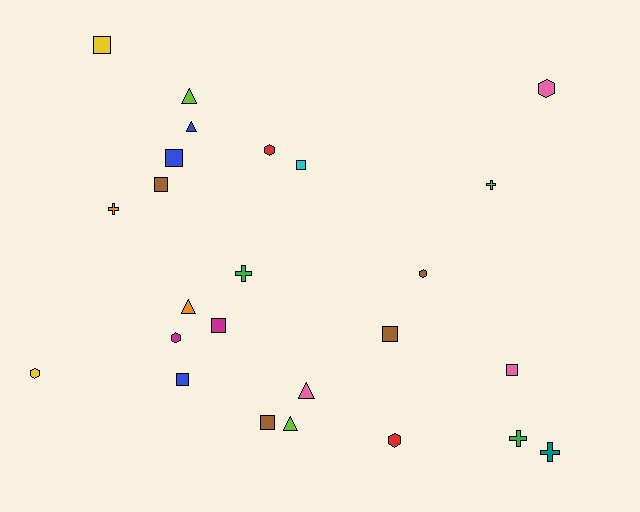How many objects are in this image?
There are 25 objects.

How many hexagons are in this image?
There are 6 hexagons.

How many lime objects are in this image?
There are 3 lime objects.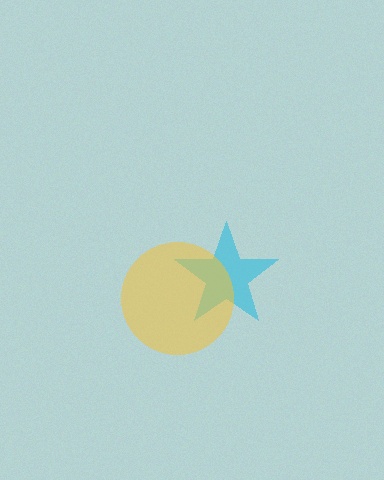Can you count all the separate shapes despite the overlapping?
Yes, there are 2 separate shapes.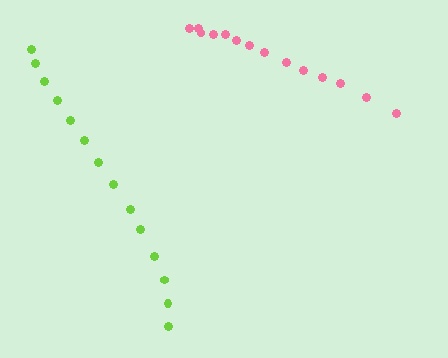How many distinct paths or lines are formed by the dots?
There are 2 distinct paths.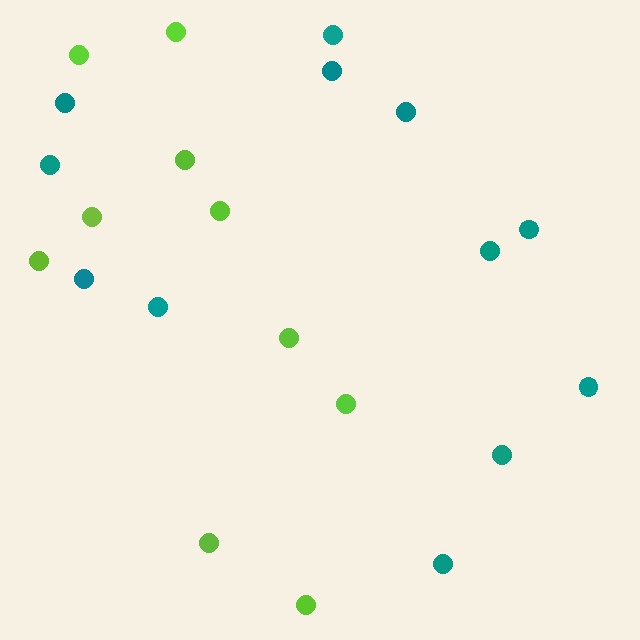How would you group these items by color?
There are 2 groups: one group of teal circles (12) and one group of lime circles (10).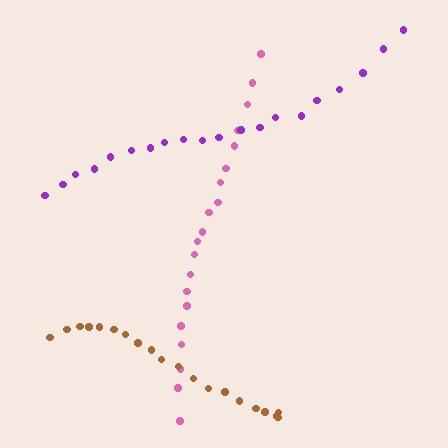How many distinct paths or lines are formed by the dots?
There are 3 distinct paths.